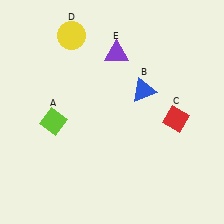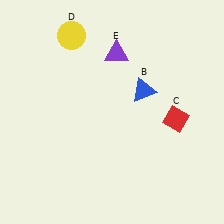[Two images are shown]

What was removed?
The lime diamond (A) was removed in Image 2.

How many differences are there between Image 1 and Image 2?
There is 1 difference between the two images.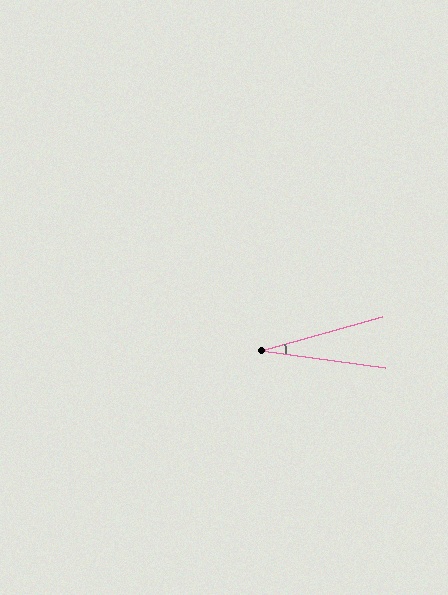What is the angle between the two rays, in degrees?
Approximately 24 degrees.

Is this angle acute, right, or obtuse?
It is acute.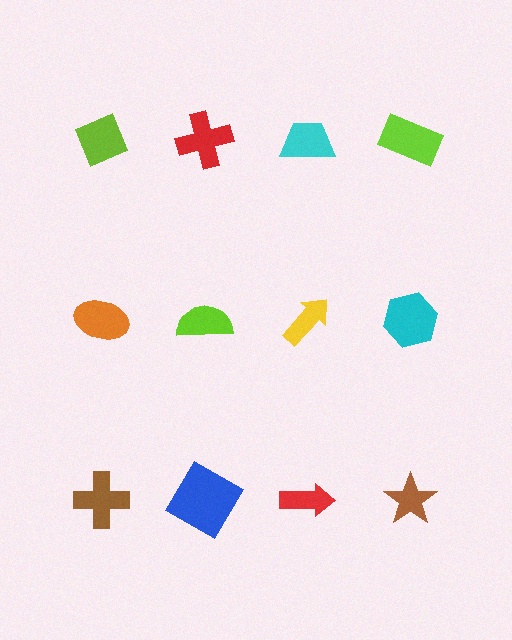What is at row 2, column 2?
A lime semicircle.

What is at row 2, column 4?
A cyan hexagon.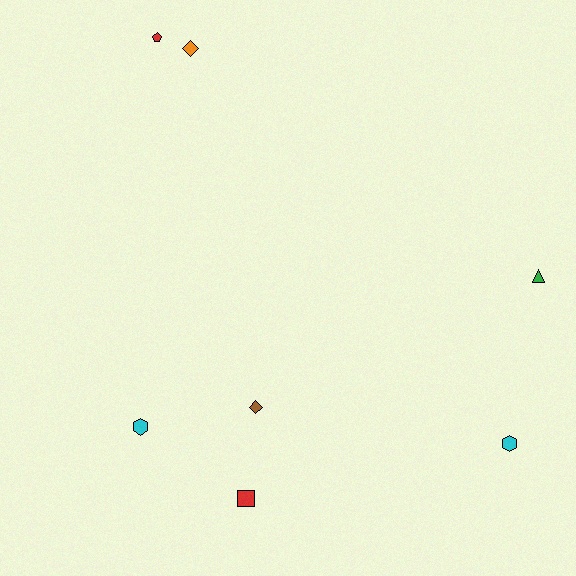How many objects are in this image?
There are 7 objects.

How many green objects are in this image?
There is 1 green object.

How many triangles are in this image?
There is 1 triangle.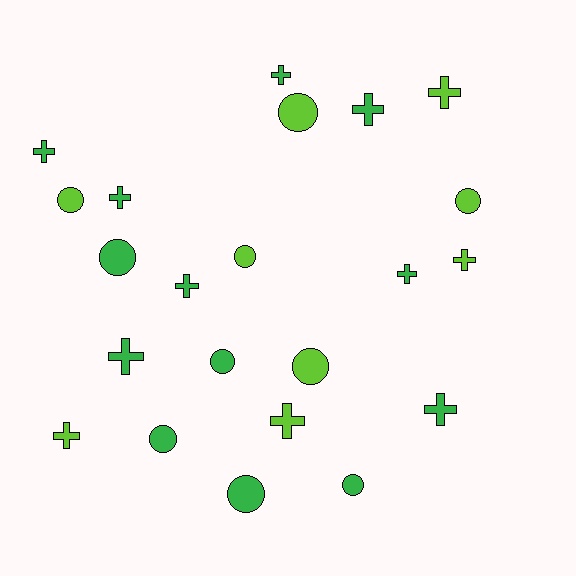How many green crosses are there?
There are 8 green crosses.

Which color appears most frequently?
Green, with 13 objects.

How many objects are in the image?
There are 22 objects.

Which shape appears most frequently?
Cross, with 12 objects.